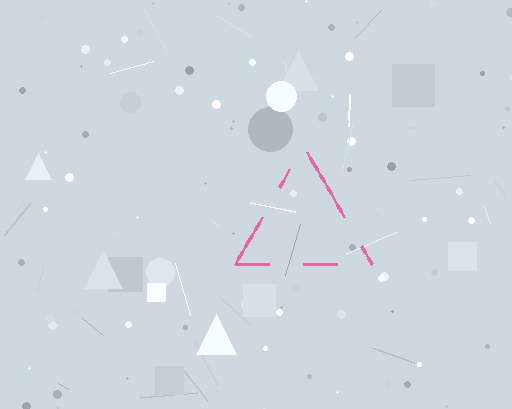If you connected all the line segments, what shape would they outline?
They would outline a triangle.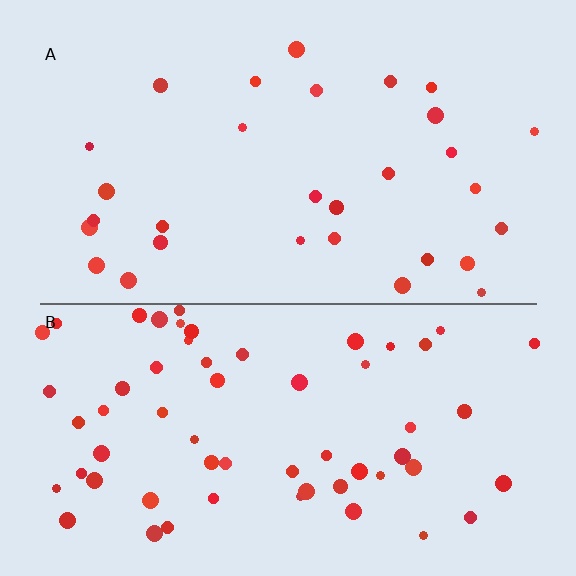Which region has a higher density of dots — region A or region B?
B (the bottom).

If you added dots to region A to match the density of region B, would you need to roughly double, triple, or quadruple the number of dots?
Approximately double.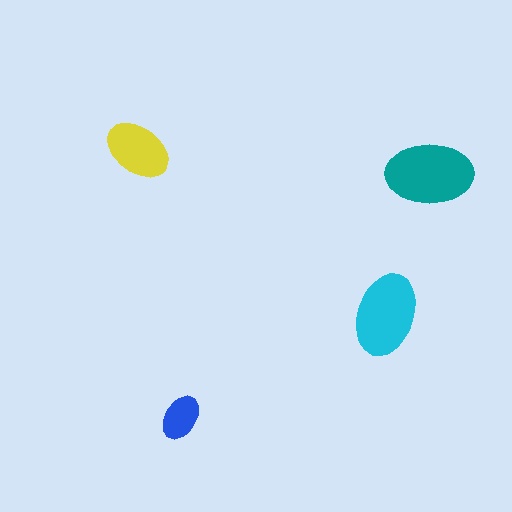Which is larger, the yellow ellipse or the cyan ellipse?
The cyan one.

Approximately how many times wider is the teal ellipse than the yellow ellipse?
About 1.5 times wider.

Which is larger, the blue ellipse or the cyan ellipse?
The cyan one.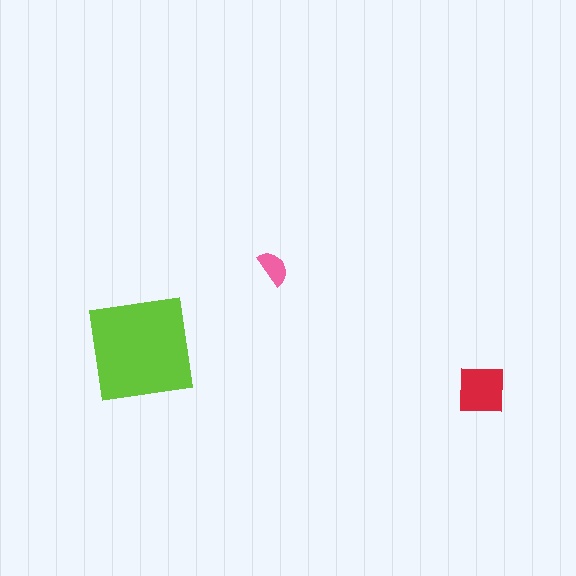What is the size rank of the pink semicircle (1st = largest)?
3rd.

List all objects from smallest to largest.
The pink semicircle, the red square, the lime square.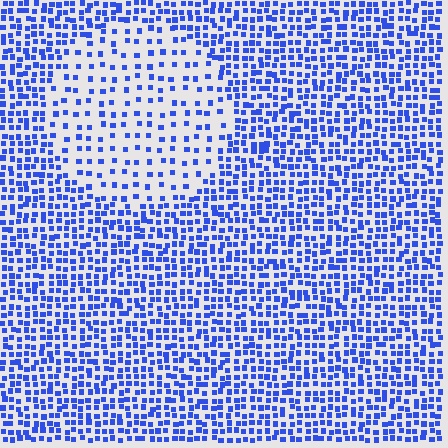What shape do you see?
I see a circle.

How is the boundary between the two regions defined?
The boundary is defined by a change in element density (approximately 2.4x ratio). All elements are the same color, size, and shape.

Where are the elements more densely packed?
The elements are more densely packed outside the circle boundary.